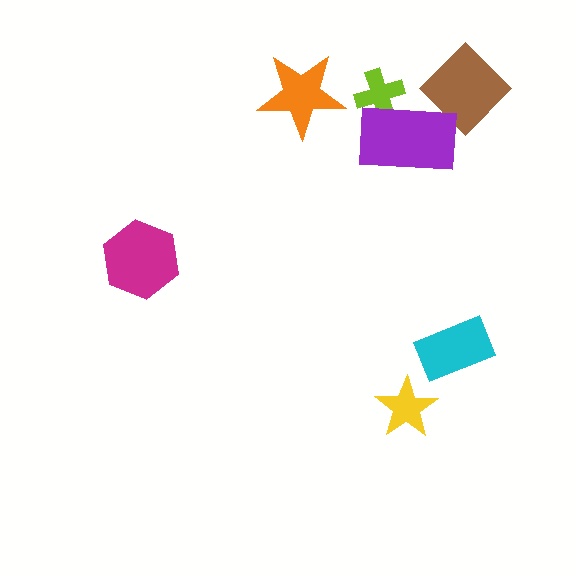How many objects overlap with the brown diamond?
1 object overlaps with the brown diamond.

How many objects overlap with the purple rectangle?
2 objects overlap with the purple rectangle.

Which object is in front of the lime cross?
The purple rectangle is in front of the lime cross.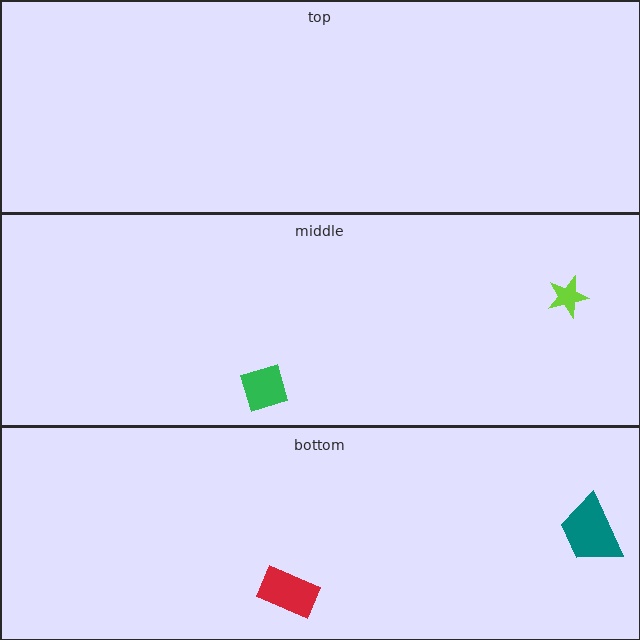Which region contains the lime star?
The middle region.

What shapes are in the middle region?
The lime star, the green diamond.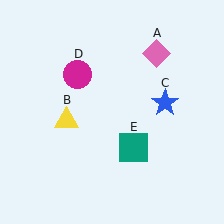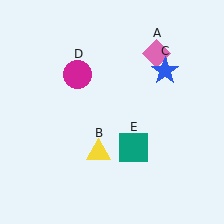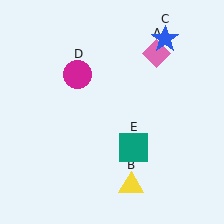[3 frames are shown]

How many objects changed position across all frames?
2 objects changed position: yellow triangle (object B), blue star (object C).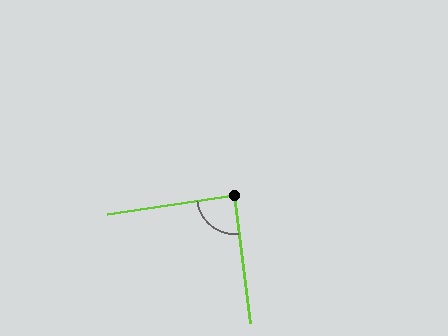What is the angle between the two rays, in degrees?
Approximately 89 degrees.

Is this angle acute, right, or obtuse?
It is approximately a right angle.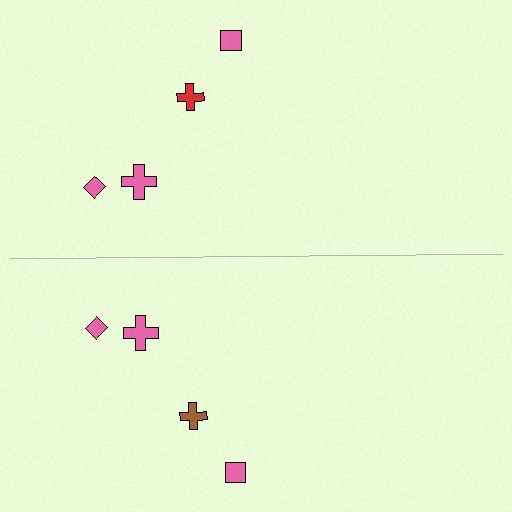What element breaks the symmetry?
The brown cross on the bottom side breaks the symmetry — its mirror counterpart is red.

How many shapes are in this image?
There are 8 shapes in this image.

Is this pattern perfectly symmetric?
No, the pattern is not perfectly symmetric. The brown cross on the bottom side breaks the symmetry — its mirror counterpart is red.